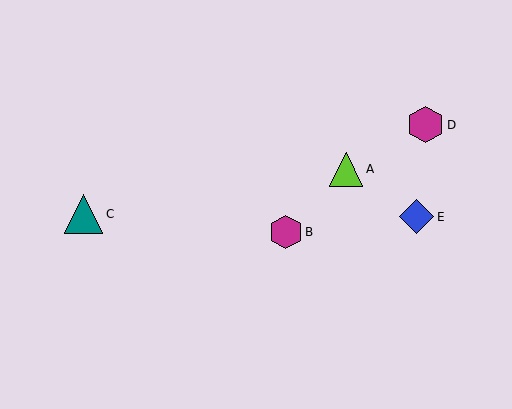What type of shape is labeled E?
Shape E is a blue diamond.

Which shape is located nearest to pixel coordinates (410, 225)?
The blue diamond (labeled E) at (416, 217) is nearest to that location.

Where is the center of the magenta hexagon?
The center of the magenta hexagon is at (425, 125).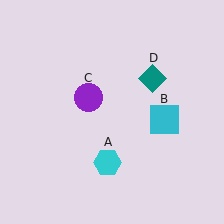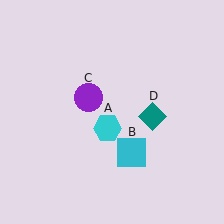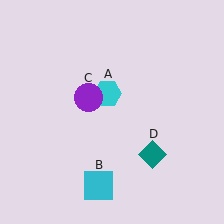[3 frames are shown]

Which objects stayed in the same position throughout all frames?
Purple circle (object C) remained stationary.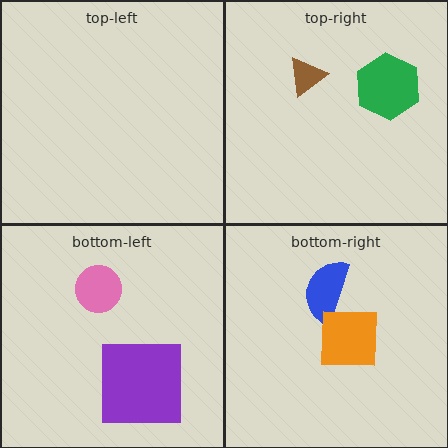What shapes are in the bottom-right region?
The blue semicircle, the orange square.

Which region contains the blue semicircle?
The bottom-right region.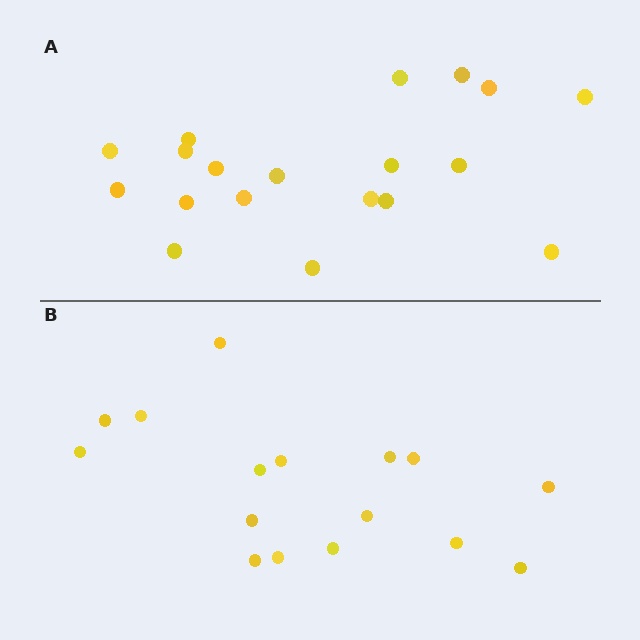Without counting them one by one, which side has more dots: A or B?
Region A (the top region) has more dots.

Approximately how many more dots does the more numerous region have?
Region A has just a few more — roughly 2 or 3 more dots than region B.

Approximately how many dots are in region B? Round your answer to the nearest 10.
About 20 dots. (The exact count is 16, which rounds to 20.)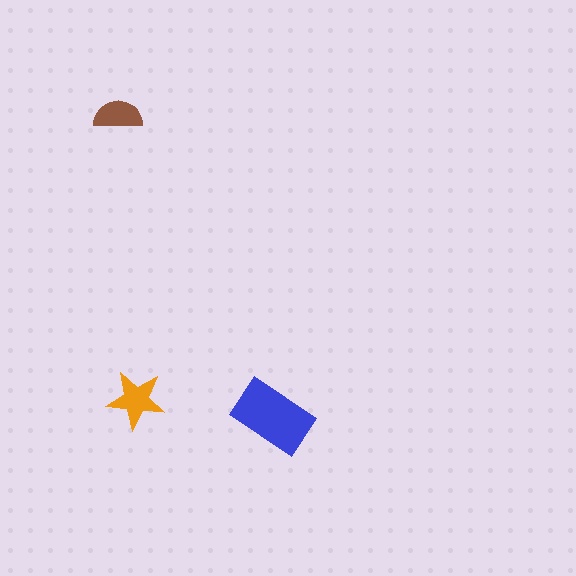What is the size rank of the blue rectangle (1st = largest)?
1st.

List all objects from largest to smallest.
The blue rectangle, the orange star, the brown semicircle.